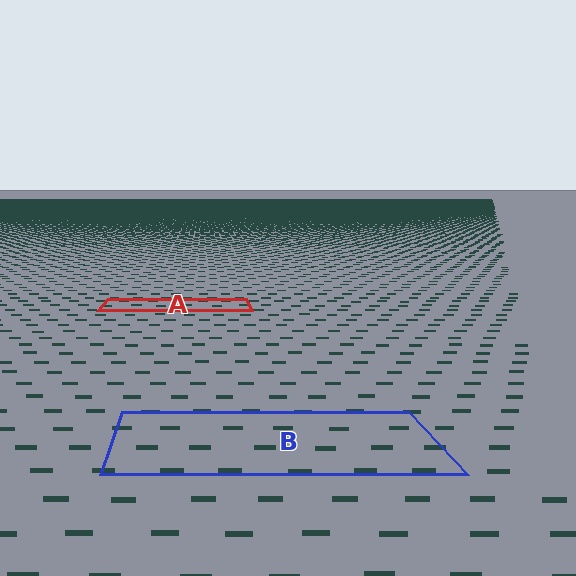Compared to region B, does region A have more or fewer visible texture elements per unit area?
Region A has more texture elements per unit area — they are packed more densely because it is farther away.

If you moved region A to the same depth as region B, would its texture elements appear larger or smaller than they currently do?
They would appear larger. At a closer depth, the same texture elements are projected at a bigger on-screen size.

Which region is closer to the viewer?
Region B is closer. The texture elements there are larger and more spread out.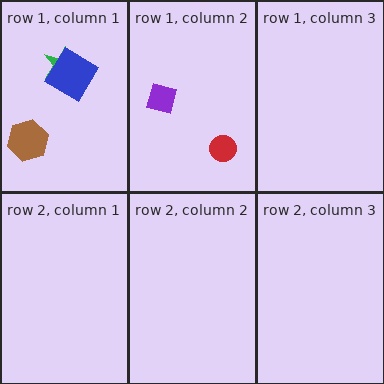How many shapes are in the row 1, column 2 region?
2.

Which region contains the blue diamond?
The row 1, column 1 region.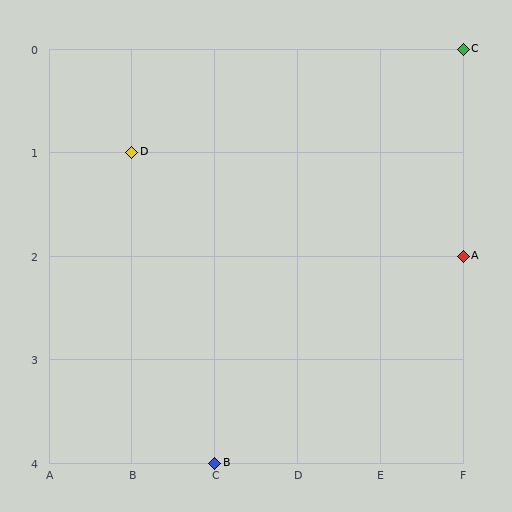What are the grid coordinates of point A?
Point A is at grid coordinates (F, 2).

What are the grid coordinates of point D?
Point D is at grid coordinates (B, 1).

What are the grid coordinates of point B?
Point B is at grid coordinates (C, 4).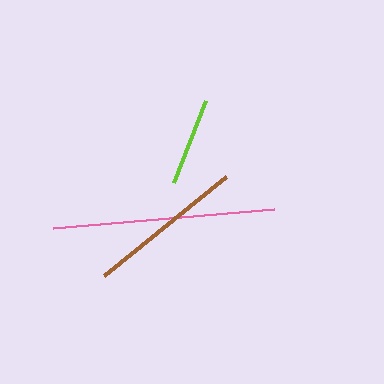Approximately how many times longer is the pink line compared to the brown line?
The pink line is approximately 1.4 times the length of the brown line.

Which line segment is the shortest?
The lime line is the shortest at approximately 88 pixels.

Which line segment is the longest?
The pink line is the longest at approximately 222 pixels.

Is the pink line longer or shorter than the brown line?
The pink line is longer than the brown line.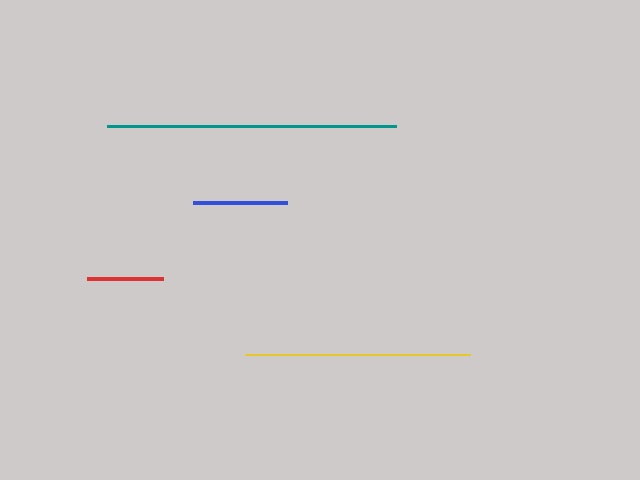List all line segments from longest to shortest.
From longest to shortest: teal, yellow, blue, red.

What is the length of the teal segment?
The teal segment is approximately 289 pixels long.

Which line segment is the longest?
The teal line is the longest at approximately 289 pixels.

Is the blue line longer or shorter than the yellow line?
The yellow line is longer than the blue line.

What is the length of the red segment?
The red segment is approximately 76 pixels long.